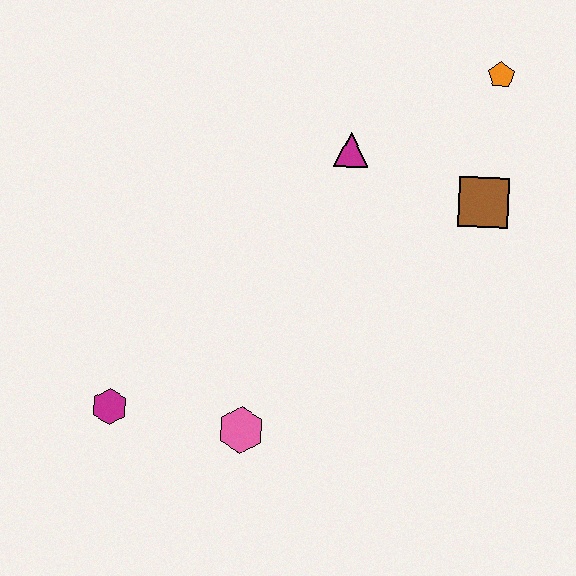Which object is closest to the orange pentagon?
The brown square is closest to the orange pentagon.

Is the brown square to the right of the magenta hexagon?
Yes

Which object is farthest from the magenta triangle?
The magenta hexagon is farthest from the magenta triangle.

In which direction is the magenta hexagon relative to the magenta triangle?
The magenta hexagon is below the magenta triangle.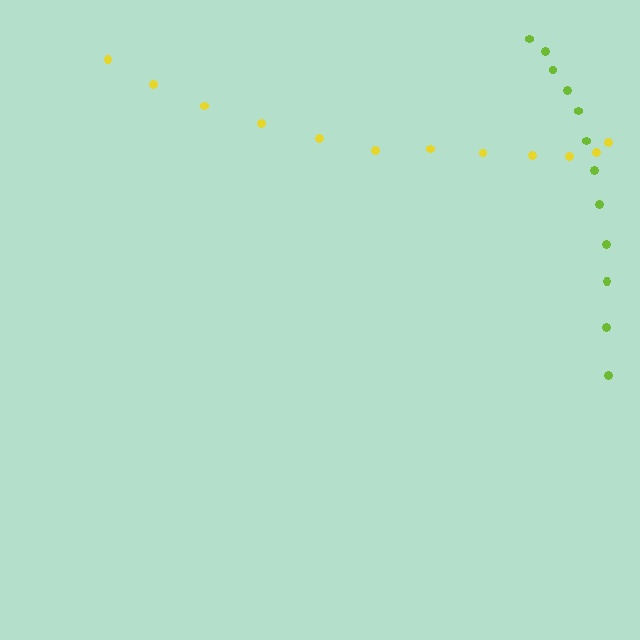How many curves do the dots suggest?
There are 2 distinct paths.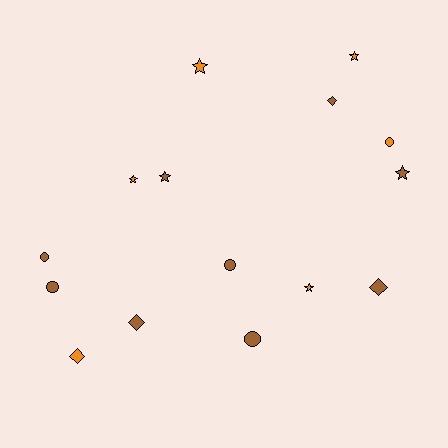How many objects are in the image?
There are 15 objects.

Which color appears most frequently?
Brown, with 9 objects.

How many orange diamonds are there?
There is 1 orange diamond.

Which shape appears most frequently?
Star, with 6 objects.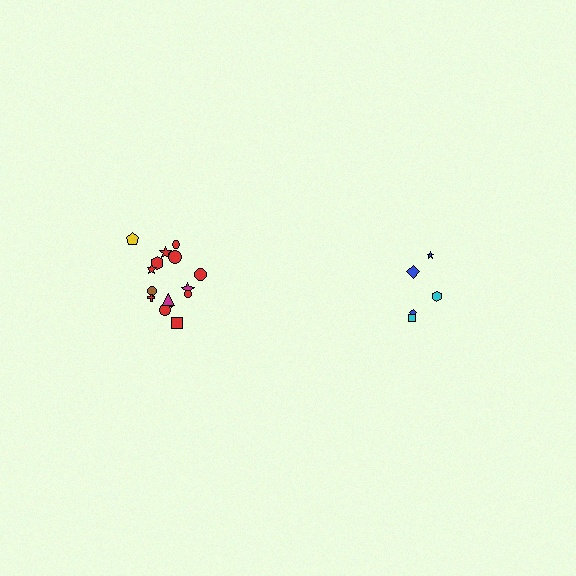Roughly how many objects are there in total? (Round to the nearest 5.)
Roughly 20 objects in total.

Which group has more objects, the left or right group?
The left group.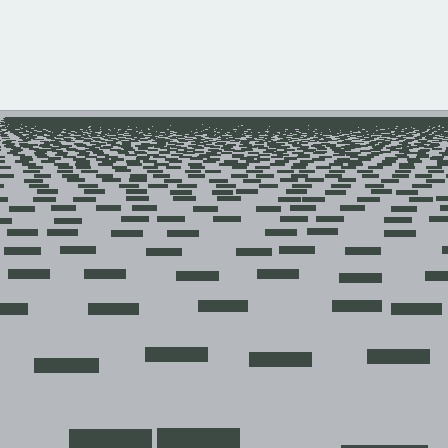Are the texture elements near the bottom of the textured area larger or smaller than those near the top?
Larger. Near the bottom, elements are closer to the viewer and appear at a bigger on-screen size.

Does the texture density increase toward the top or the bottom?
Density increases toward the top.